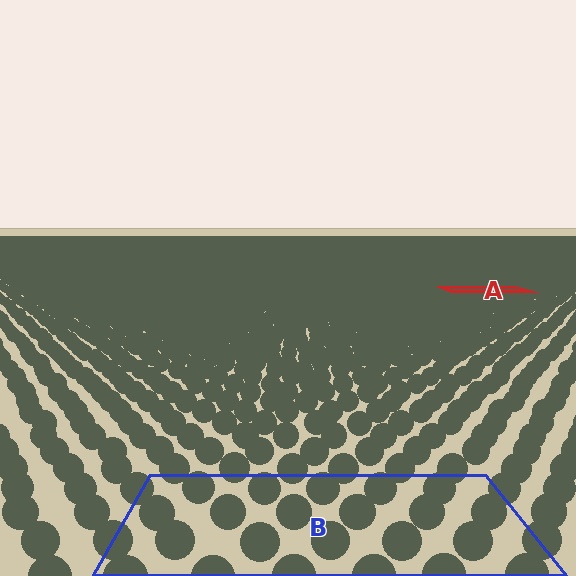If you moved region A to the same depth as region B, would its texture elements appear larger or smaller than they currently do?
They would appear larger. At a closer depth, the same texture elements are projected at a bigger on-screen size.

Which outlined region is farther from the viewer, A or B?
Region A is farther from the viewer — the texture elements inside it appear smaller and more densely packed.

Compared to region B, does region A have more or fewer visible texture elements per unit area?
Region A has more texture elements per unit area — they are packed more densely because it is farther away.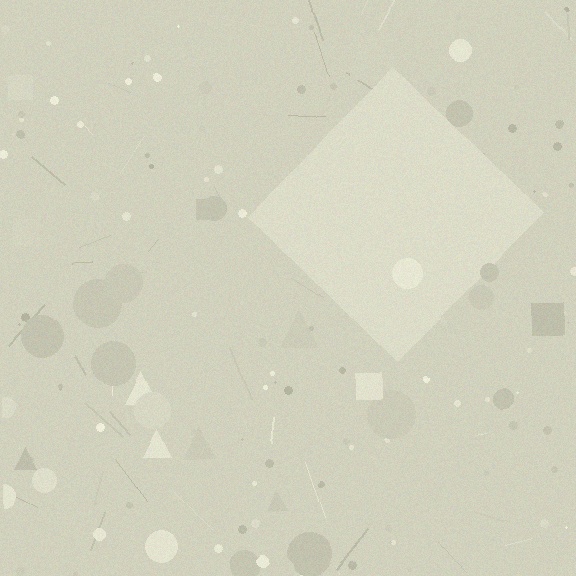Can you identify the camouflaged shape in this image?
The camouflaged shape is a diamond.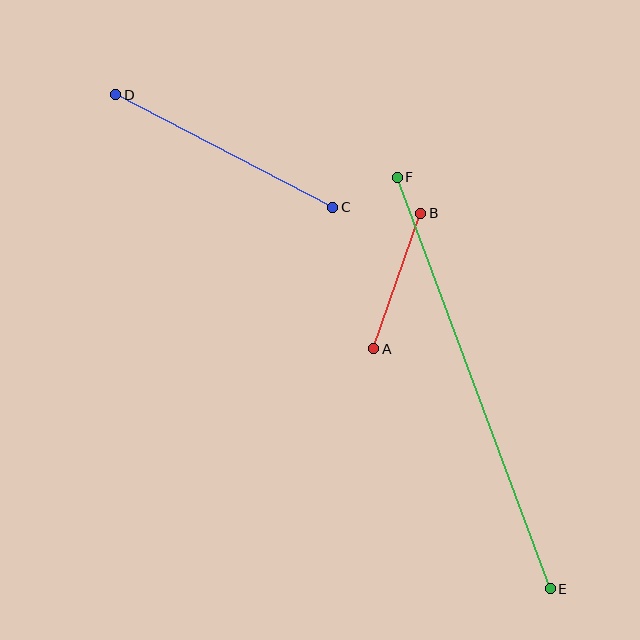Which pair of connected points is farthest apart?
Points E and F are farthest apart.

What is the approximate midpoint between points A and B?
The midpoint is at approximately (397, 281) pixels.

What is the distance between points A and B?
The distance is approximately 143 pixels.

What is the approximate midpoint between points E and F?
The midpoint is at approximately (474, 383) pixels.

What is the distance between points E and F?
The distance is approximately 439 pixels.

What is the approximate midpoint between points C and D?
The midpoint is at approximately (224, 151) pixels.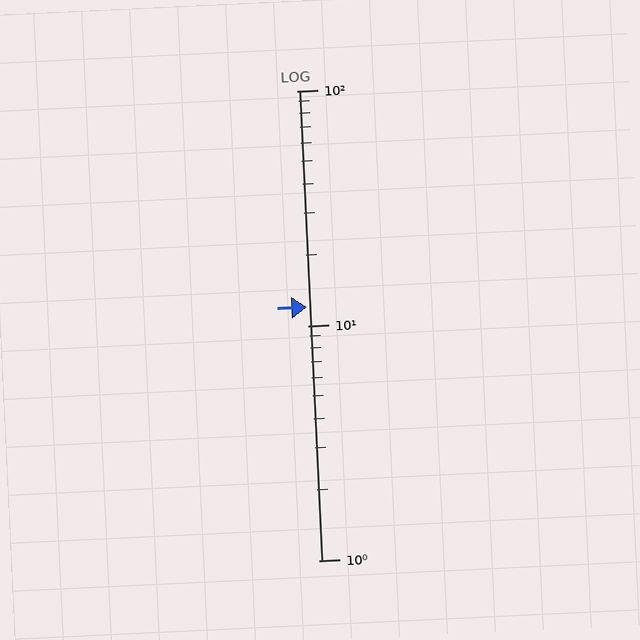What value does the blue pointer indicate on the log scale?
The pointer indicates approximately 12.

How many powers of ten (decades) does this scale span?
The scale spans 2 decades, from 1 to 100.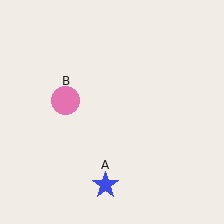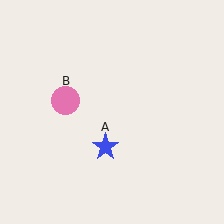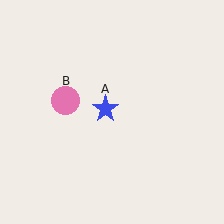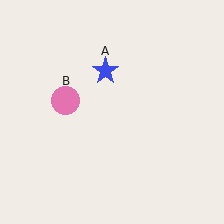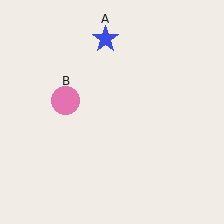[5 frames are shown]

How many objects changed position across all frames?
1 object changed position: blue star (object A).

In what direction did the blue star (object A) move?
The blue star (object A) moved up.